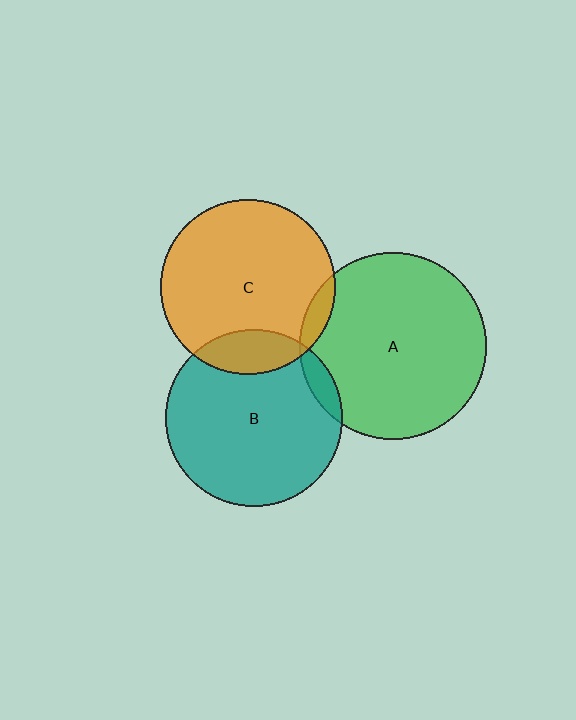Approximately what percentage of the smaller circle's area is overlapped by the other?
Approximately 15%.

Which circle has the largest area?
Circle A (green).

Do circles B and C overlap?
Yes.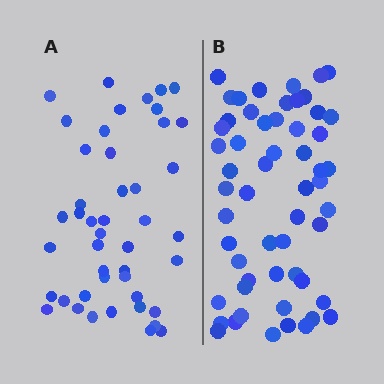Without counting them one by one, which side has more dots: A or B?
Region B (the right region) has more dots.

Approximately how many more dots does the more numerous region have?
Region B has roughly 12 or so more dots than region A.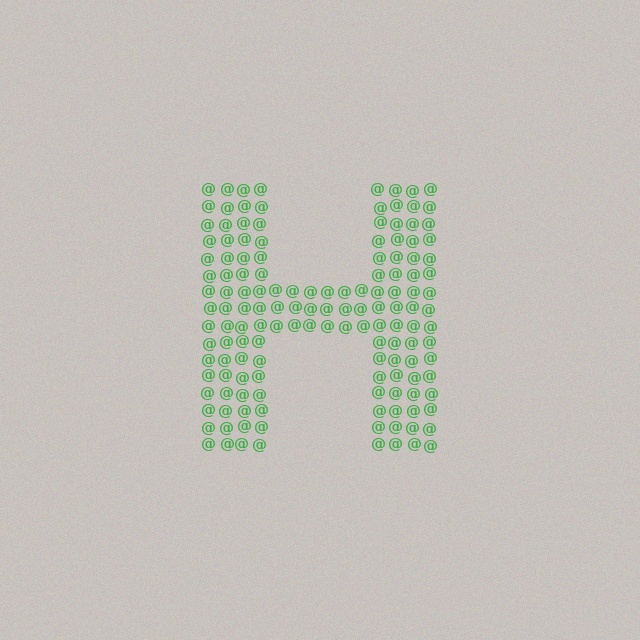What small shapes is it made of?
It is made of small at signs.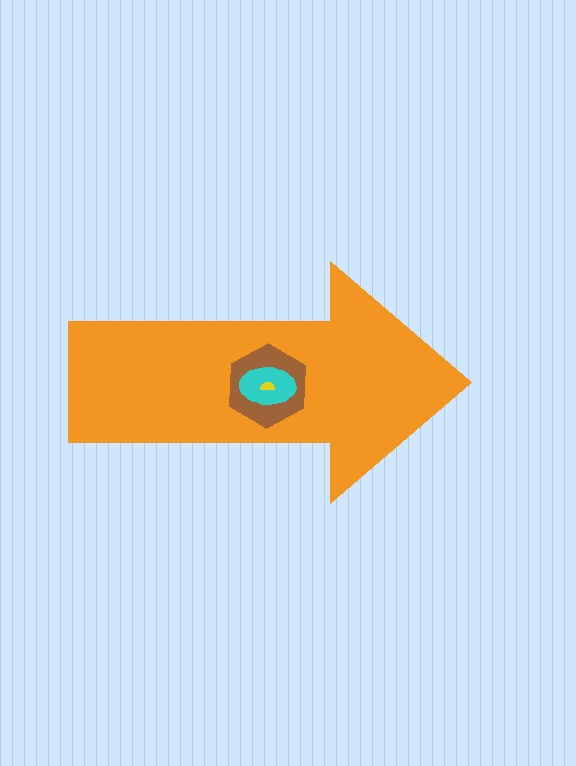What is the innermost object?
The yellow semicircle.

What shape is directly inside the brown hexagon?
The cyan ellipse.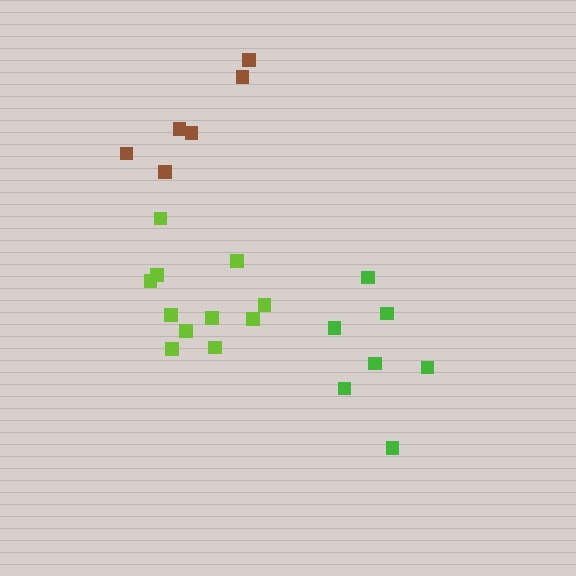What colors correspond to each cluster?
The clusters are colored: brown, lime, green.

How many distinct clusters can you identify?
There are 3 distinct clusters.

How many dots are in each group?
Group 1: 6 dots, Group 2: 11 dots, Group 3: 7 dots (24 total).